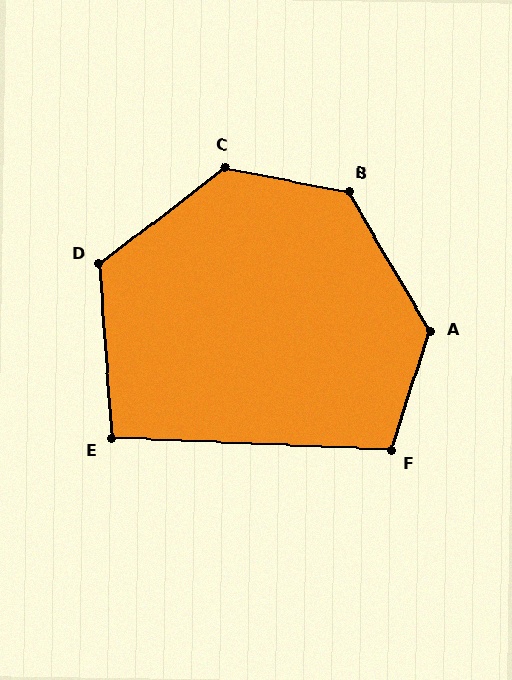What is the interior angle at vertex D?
Approximately 123 degrees (obtuse).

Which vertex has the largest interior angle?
C, at approximately 132 degrees.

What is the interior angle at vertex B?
Approximately 131 degrees (obtuse).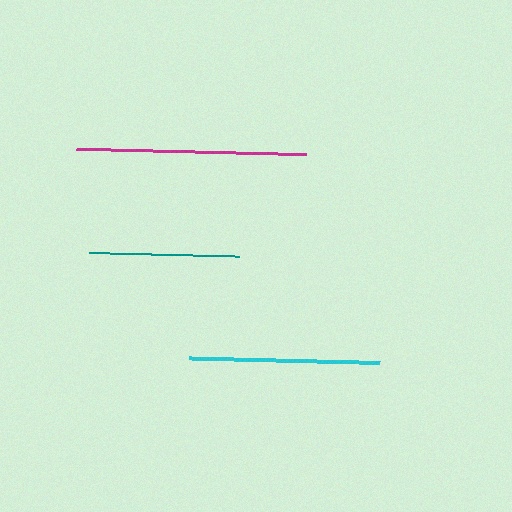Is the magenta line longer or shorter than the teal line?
The magenta line is longer than the teal line.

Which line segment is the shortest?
The teal line is the shortest at approximately 151 pixels.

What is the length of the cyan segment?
The cyan segment is approximately 190 pixels long.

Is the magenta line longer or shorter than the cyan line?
The magenta line is longer than the cyan line.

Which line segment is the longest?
The magenta line is the longest at approximately 230 pixels.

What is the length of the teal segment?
The teal segment is approximately 151 pixels long.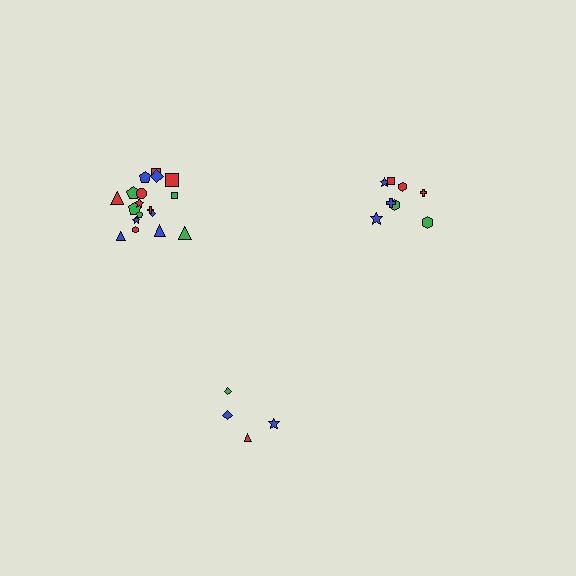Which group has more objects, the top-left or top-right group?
The top-left group.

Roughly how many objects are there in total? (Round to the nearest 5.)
Roughly 30 objects in total.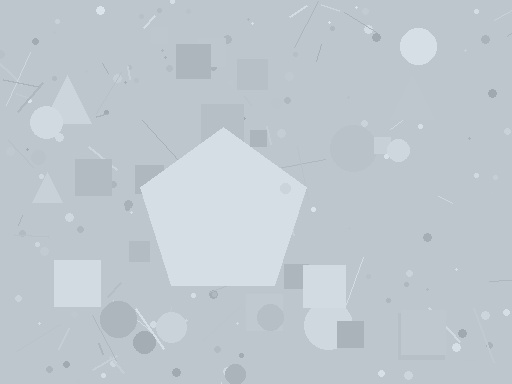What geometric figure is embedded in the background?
A pentagon is embedded in the background.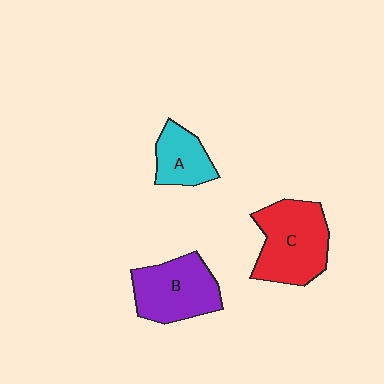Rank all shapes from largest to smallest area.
From largest to smallest: C (red), B (purple), A (cyan).